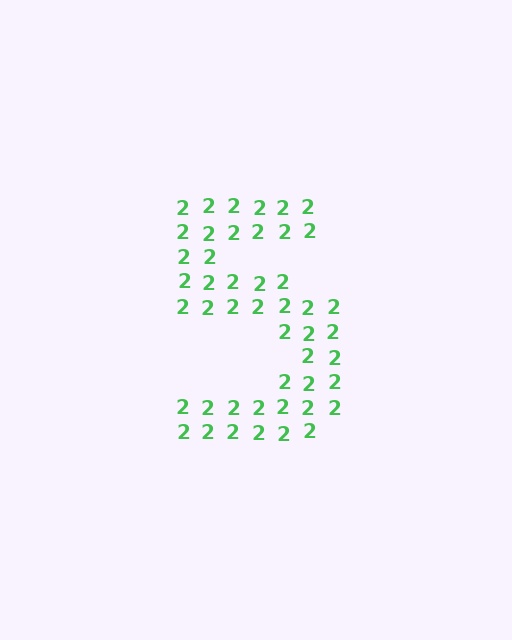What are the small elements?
The small elements are digit 2's.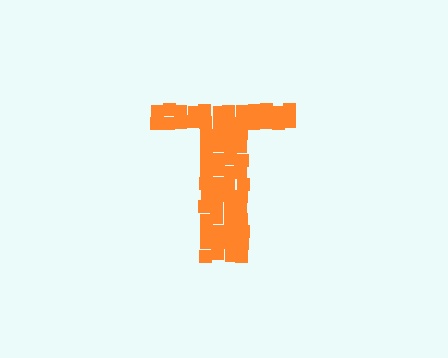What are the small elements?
The small elements are squares.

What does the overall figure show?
The overall figure shows the letter T.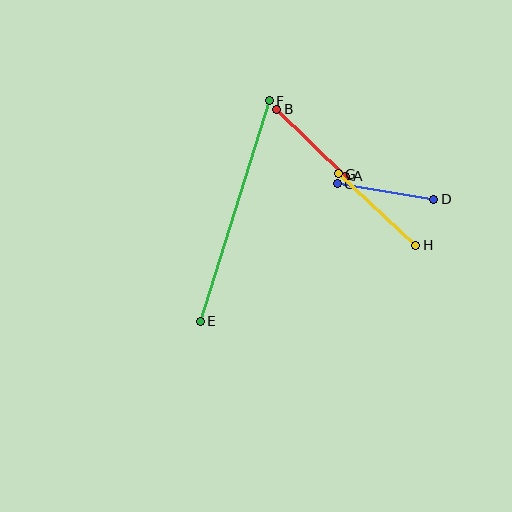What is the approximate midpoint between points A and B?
The midpoint is at approximately (311, 143) pixels.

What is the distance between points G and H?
The distance is approximately 106 pixels.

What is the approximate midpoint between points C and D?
The midpoint is at approximately (385, 191) pixels.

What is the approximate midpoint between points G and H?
The midpoint is at approximately (377, 210) pixels.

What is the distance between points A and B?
The distance is approximately 96 pixels.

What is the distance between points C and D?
The distance is approximately 98 pixels.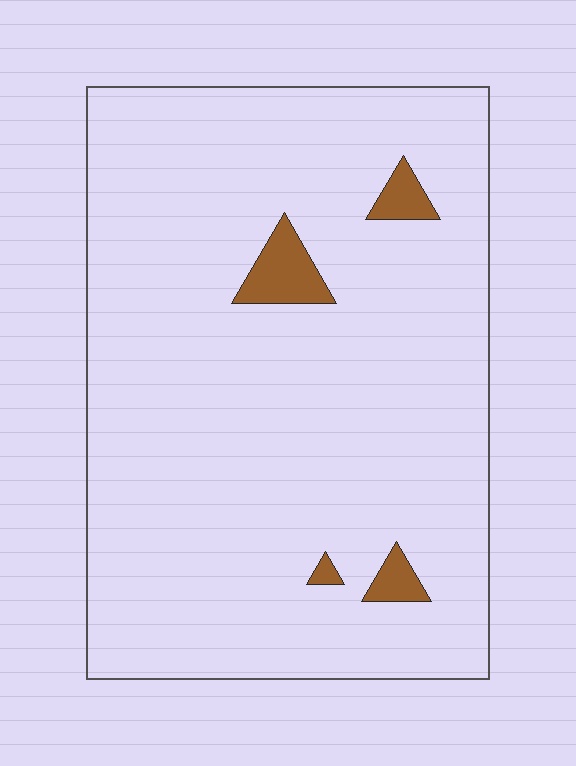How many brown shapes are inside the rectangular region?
4.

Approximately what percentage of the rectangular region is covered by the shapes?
Approximately 5%.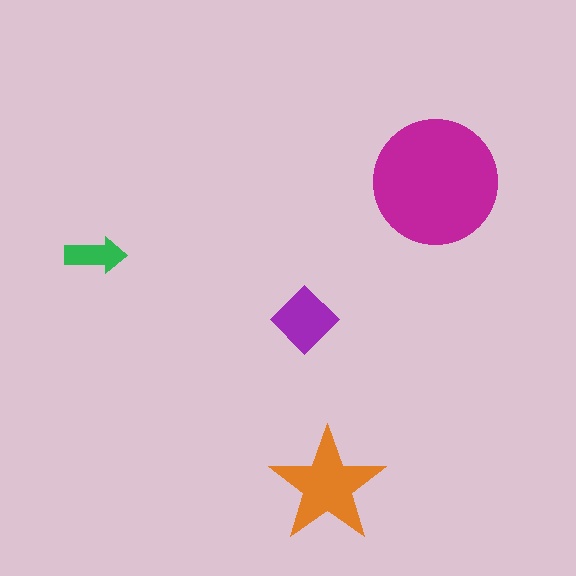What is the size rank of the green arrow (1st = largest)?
4th.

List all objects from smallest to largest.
The green arrow, the purple diamond, the orange star, the magenta circle.